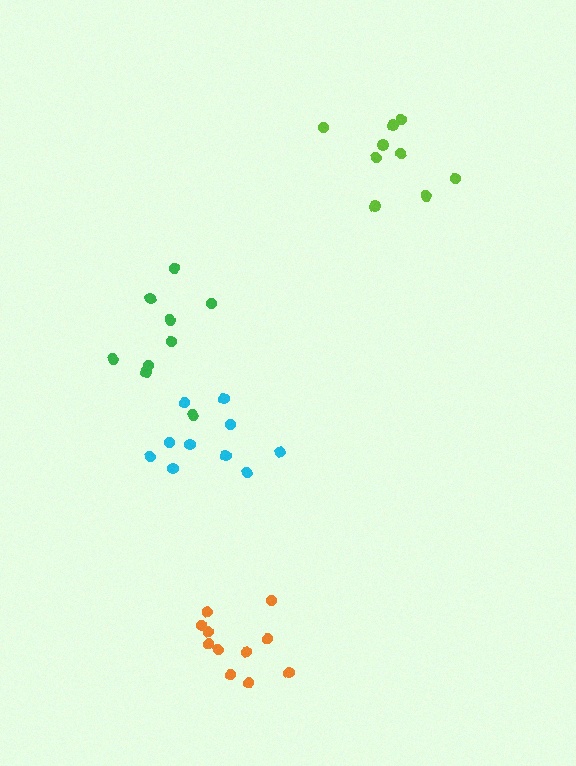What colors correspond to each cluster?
The clusters are colored: lime, orange, cyan, green.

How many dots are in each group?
Group 1: 9 dots, Group 2: 11 dots, Group 3: 10 dots, Group 4: 9 dots (39 total).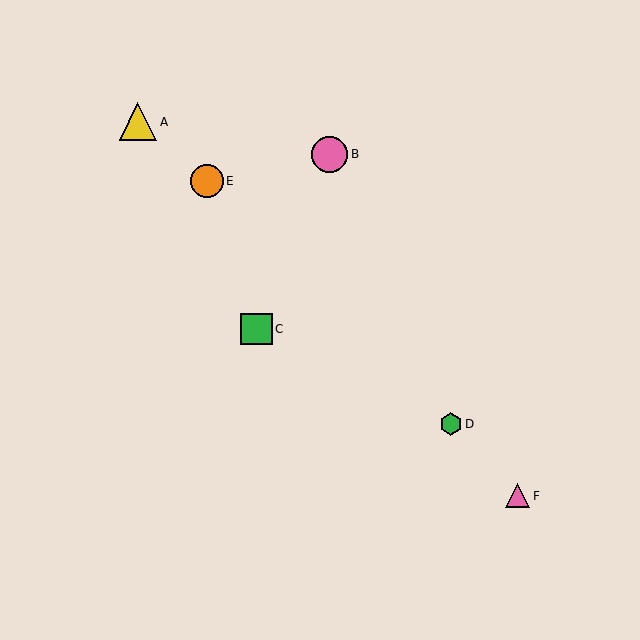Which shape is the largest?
The yellow triangle (labeled A) is the largest.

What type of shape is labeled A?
Shape A is a yellow triangle.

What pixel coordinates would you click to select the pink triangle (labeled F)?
Click at (518, 496) to select the pink triangle F.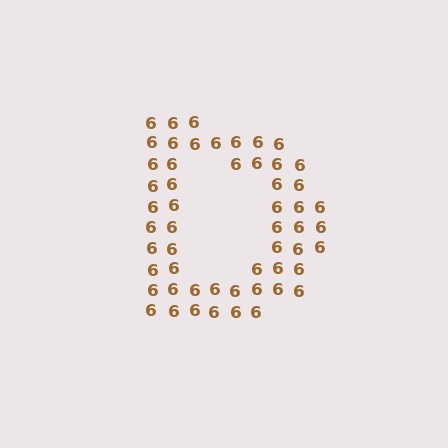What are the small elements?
The small elements are digit 6's.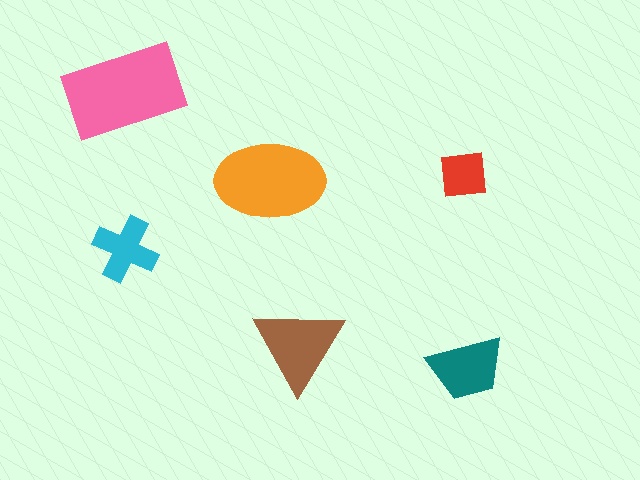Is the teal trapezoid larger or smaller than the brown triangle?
Smaller.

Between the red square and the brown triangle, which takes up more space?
The brown triangle.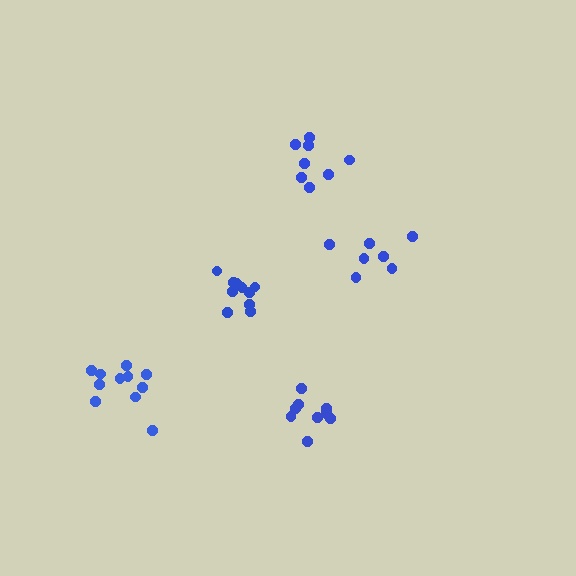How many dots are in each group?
Group 1: 7 dots, Group 2: 9 dots, Group 3: 8 dots, Group 4: 10 dots, Group 5: 11 dots (45 total).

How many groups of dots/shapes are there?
There are 5 groups.